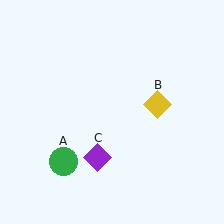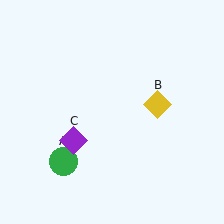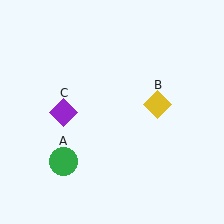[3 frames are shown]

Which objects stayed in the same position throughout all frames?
Green circle (object A) and yellow diamond (object B) remained stationary.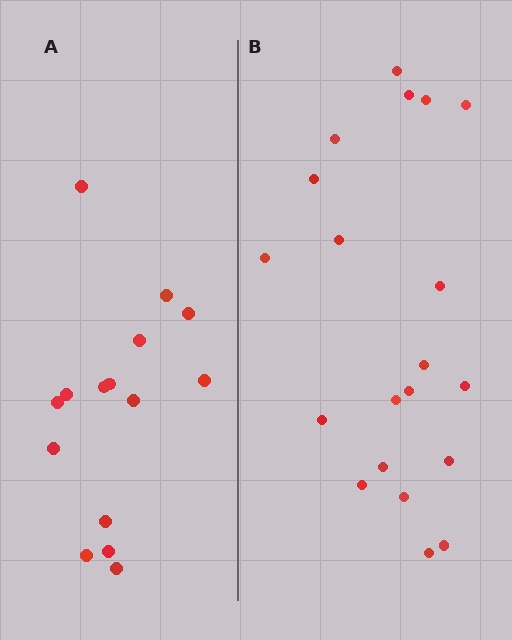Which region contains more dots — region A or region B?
Region B (the right region) has more dots.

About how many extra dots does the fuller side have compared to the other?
Region B has about 5 more dots than region A.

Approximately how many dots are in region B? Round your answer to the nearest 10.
About 20 dots.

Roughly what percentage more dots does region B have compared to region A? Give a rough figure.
About 35% more.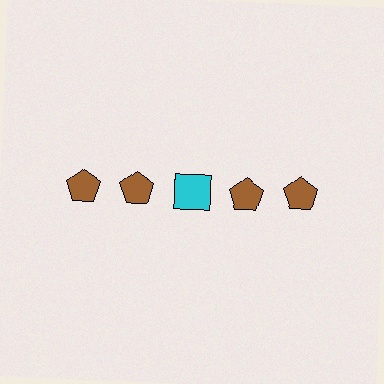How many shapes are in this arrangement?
There are 5 shapes arranged in a grid pattern.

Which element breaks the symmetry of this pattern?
The cyan square in the top row, center column breaks the symmetry. All other shapes are brown pentagons.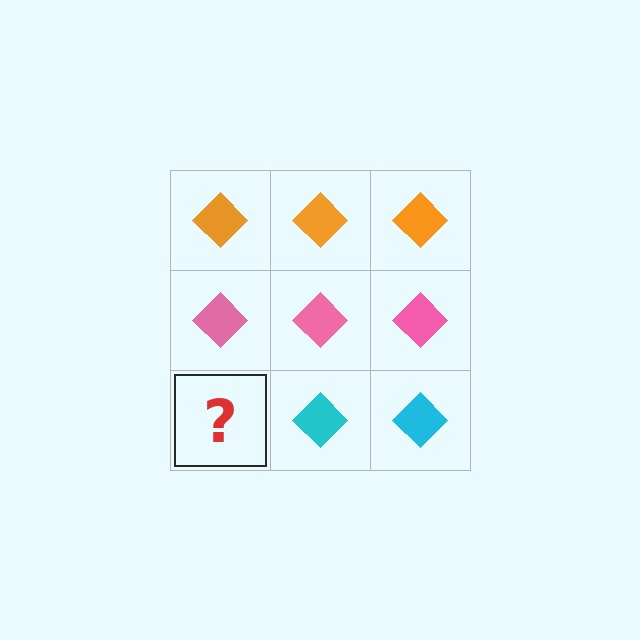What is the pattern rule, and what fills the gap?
The rule is that each row has a consistent color. The gap should be filled with a cyan diamond.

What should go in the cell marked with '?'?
The missing cell should contain a cyan diamond.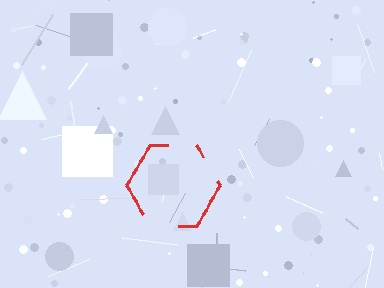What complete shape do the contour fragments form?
The contour fragments form a hexagon.